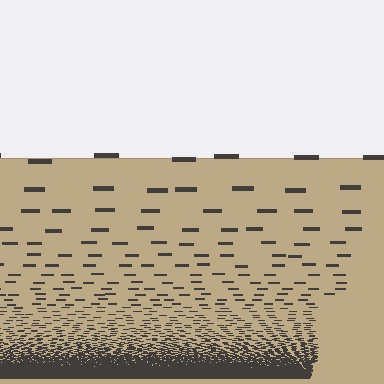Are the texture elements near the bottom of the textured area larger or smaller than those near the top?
Smaller. The gradient is inverted — elements near the bottom are smaller and denser.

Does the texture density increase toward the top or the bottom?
Density increases toward the bottom.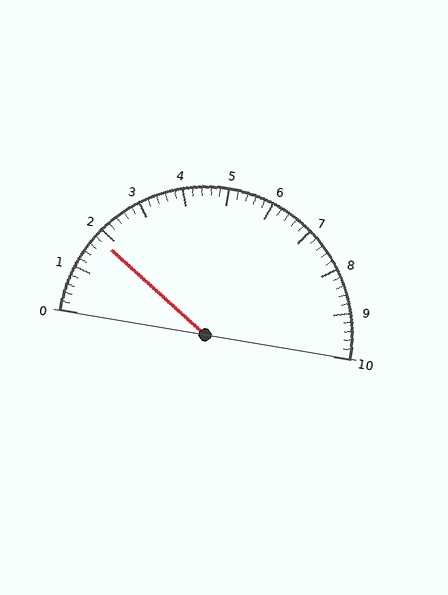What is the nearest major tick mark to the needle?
The nearest major tick mark is 2.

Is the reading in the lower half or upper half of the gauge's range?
The reading is in the lower half of the range (0 to 10).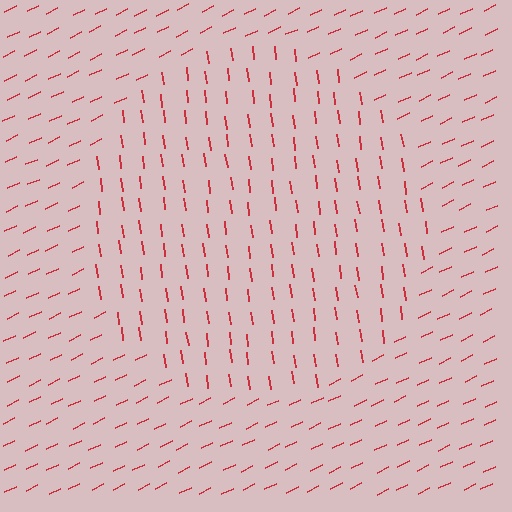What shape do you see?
I see a circle.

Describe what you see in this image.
The image is filled with small red line segments. A circle region in the image has lines oriented differently from the surrounding lines, creating a visible texture boundary.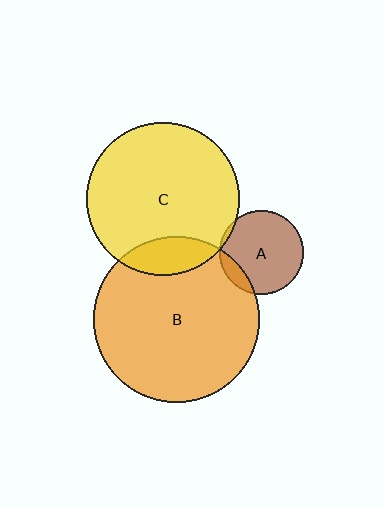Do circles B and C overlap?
Yes.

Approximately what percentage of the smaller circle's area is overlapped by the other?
Approximately 15%.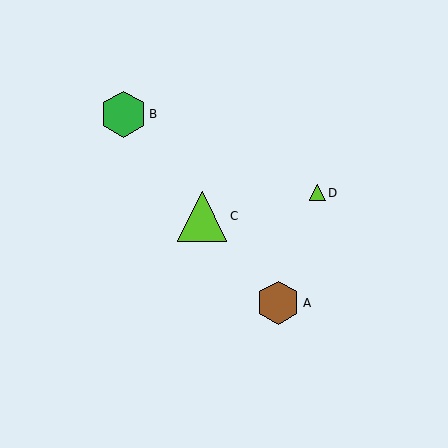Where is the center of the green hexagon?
The center of the green hexagon is at (123, 114).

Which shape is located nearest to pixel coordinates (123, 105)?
The green hexagon (labeled B) at (123, 114) is nearest to that location.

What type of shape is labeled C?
Shape C is a lime triangle.